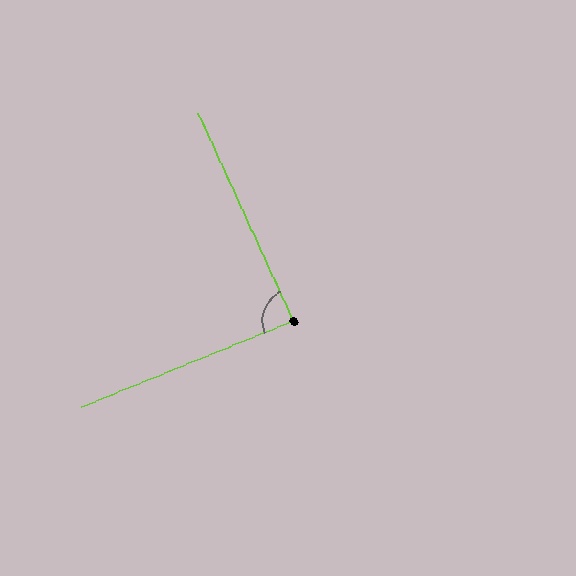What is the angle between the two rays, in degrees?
Approximately 87 degrees.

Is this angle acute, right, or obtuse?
It is approximately a right angle.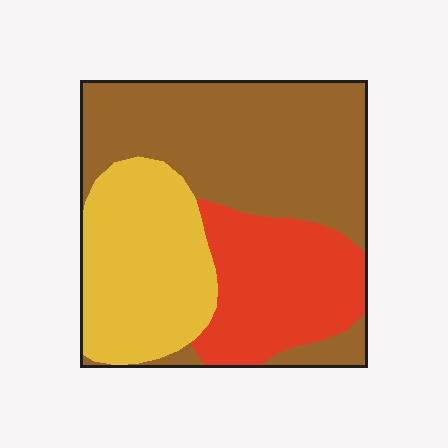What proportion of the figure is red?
Red covers around 25% of the figure.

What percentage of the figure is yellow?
Yellow takes up about one quarter (1/4) of the figure.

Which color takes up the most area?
Brown, at roughly 45%.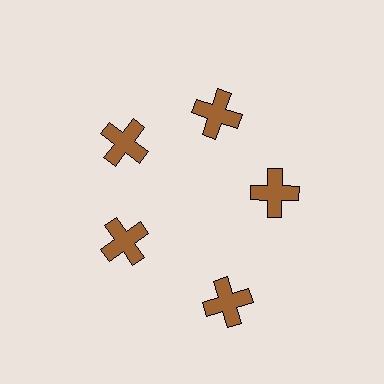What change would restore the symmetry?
The symmetry would be restored by moving it inward, back onto the ring so that all 5 crosses sit at equal angles and equal distance from the center.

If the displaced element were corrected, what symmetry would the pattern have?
It would have 5-fold rotational symmetry — the pattern would map onto itself every 72 degrees.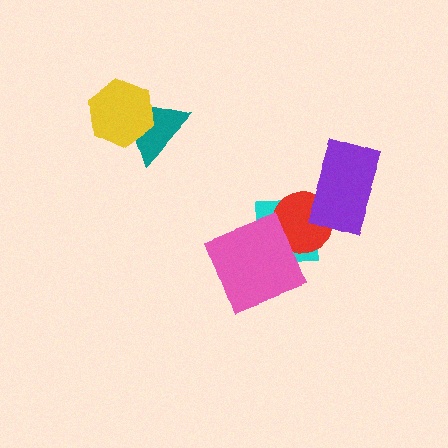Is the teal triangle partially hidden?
Yes, it is partially covered by another shape.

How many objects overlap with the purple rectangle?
1 object overlaps with the purple rectangle.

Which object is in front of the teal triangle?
The yellow hexagon is in front of the teal triangle.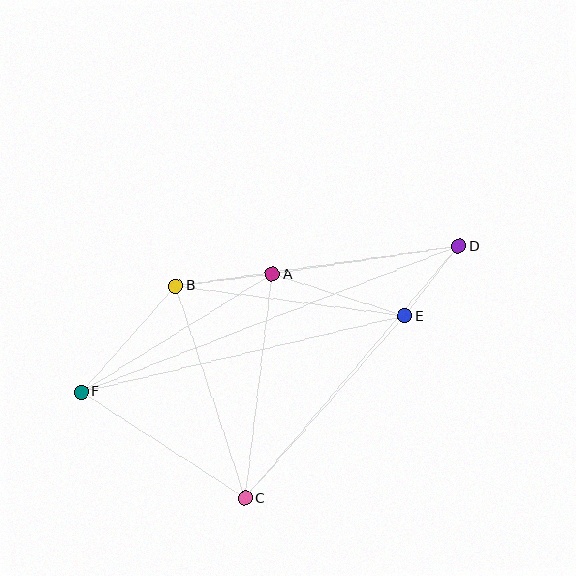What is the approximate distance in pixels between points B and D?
The distance between B and D is approximately 285 pixels.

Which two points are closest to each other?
Points D and E are closest to each other.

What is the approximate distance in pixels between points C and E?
The distance between C and E is approximately 242 pixels.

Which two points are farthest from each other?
Points D and F are farthest from each other.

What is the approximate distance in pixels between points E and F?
The distance between E and F is approximately 332 pixels.